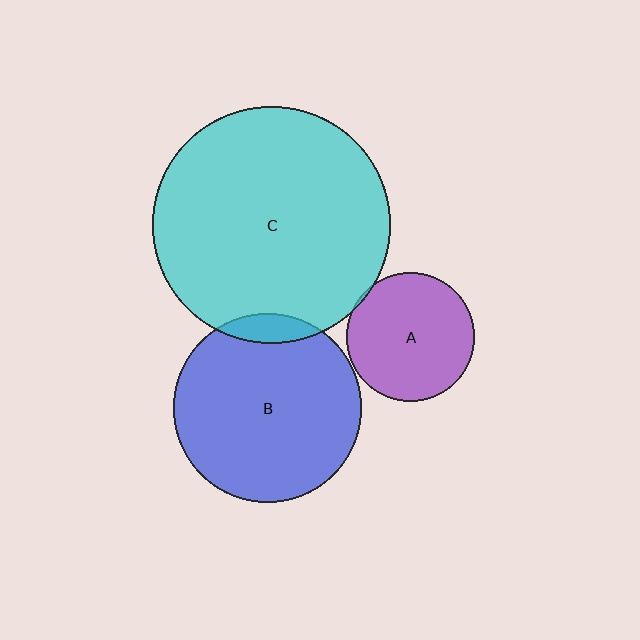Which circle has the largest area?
Circle C (cyan).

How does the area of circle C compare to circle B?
Approximately 1.6 times.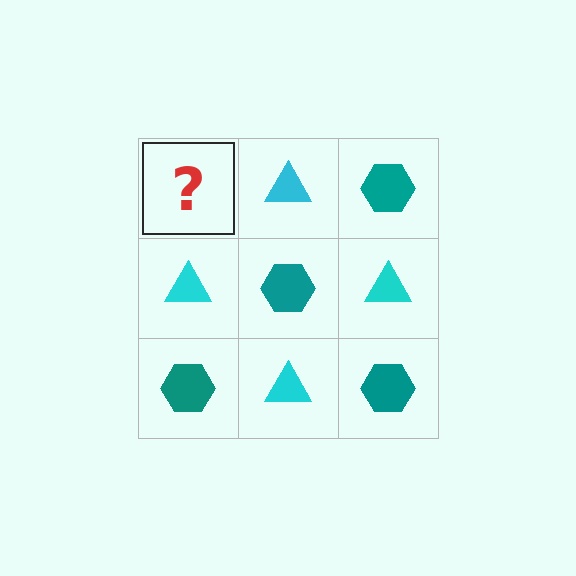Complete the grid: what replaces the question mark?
The question mark should be replaced with a teal hexagon.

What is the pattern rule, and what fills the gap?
The rule is that it alternates teal hexagon and cyan triangle in a checkerboard pattern. The gap should be filled with a teal hexagon.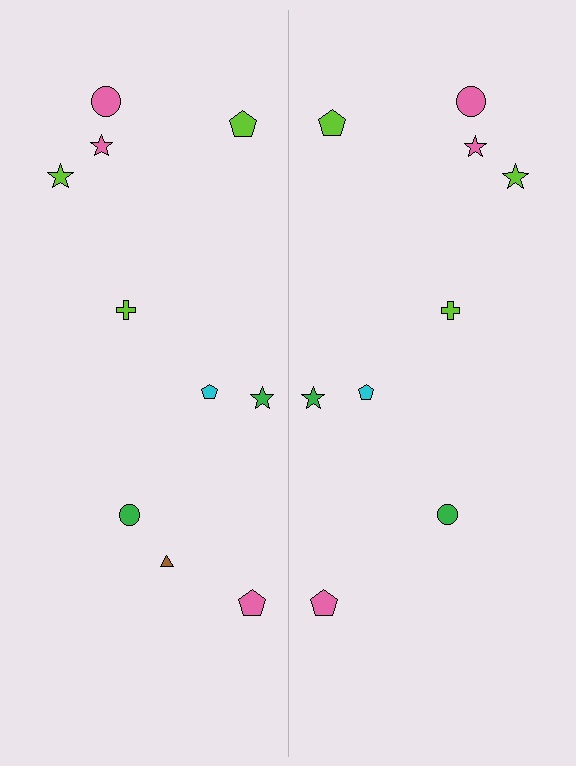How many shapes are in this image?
There are 19 shapes in this image.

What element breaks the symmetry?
A brown triangle is missing from the right side.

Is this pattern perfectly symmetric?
No, the pattern is not perfectly symmetric. A brown triangle is missing from the right side.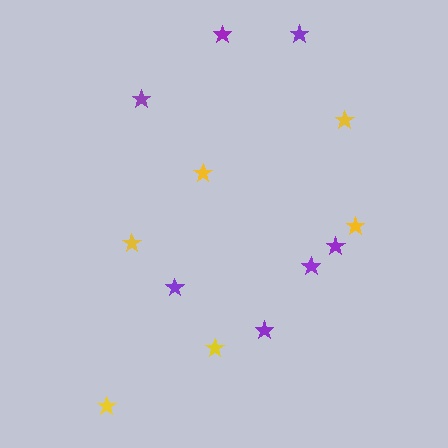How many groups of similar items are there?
There are 2 groups: one group of yellow stars (6) and one group of purple stars (7).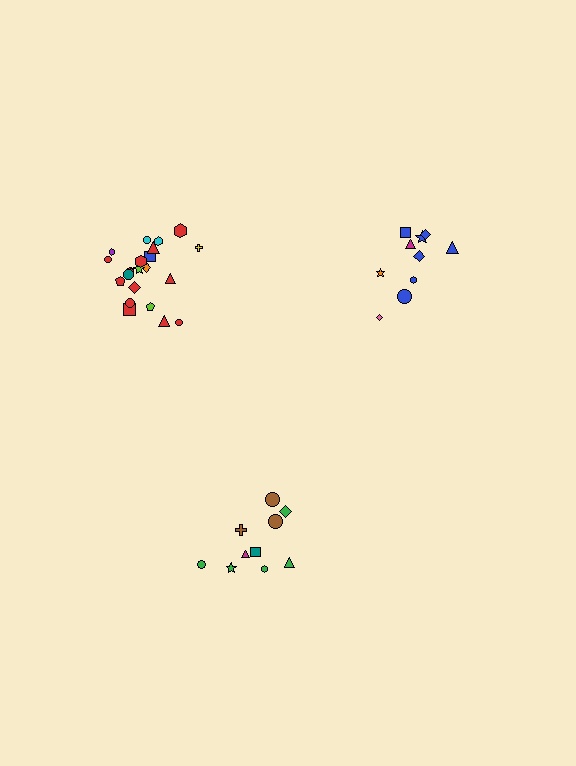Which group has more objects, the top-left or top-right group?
The top-left group.